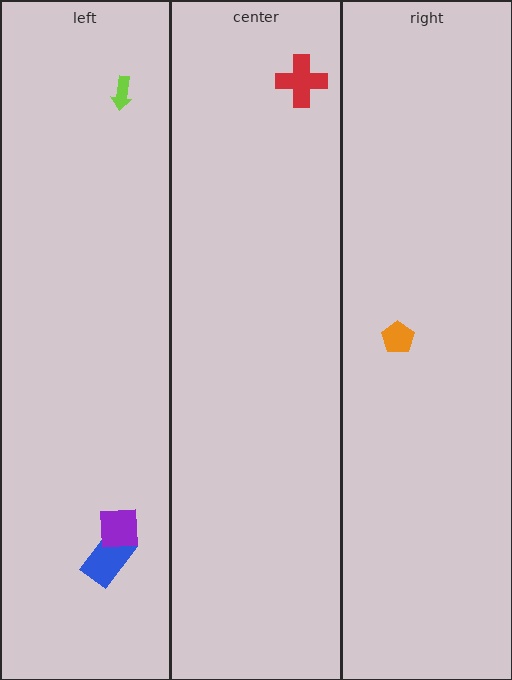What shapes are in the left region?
The blue rectangle, the purple square, the lime arrow.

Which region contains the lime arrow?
The left region.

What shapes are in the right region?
The orange pentagon.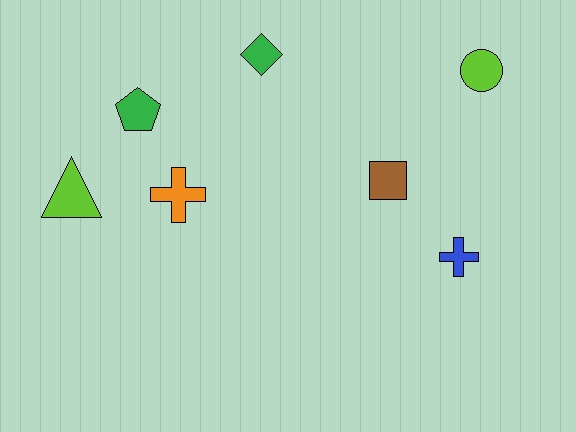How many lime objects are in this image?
There are 2 lime objects.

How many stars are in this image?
There are no stars.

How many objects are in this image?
There are 7 objects.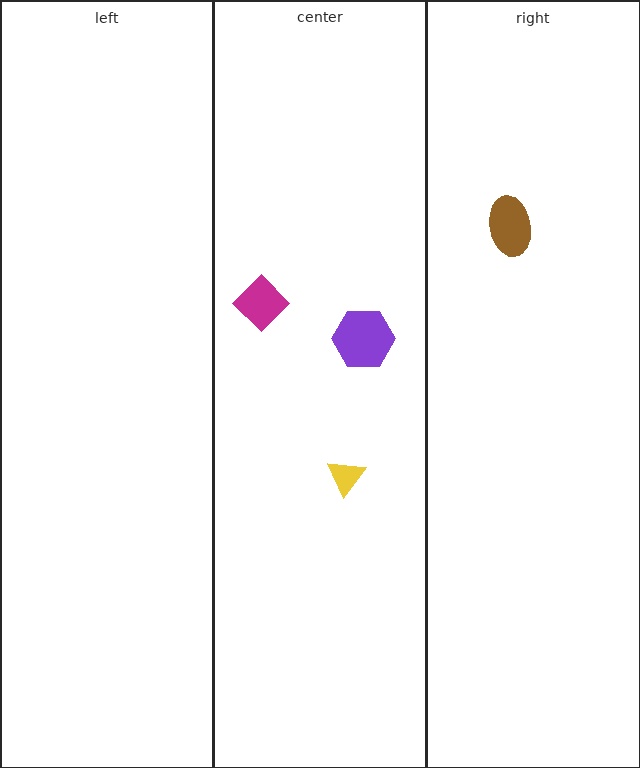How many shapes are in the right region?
1.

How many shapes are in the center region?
3.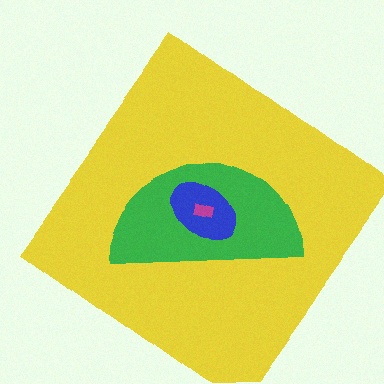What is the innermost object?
The magenta rectangle.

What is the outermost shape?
The yellow diamond.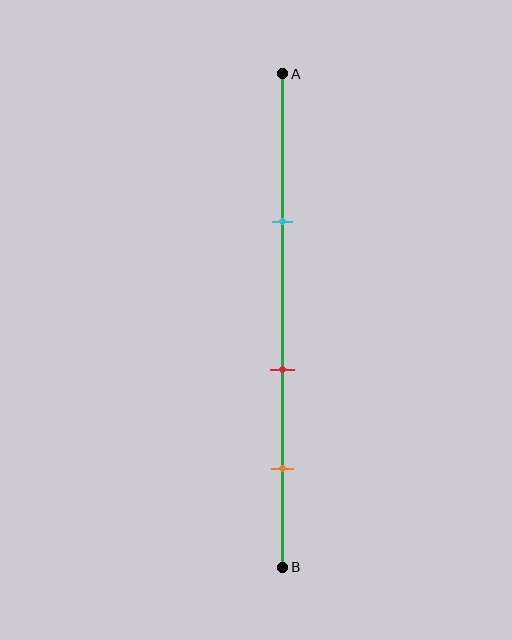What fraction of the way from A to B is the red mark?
The red mark is approximately 60% (0.6) of the way from A to B.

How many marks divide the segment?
There are 3 marks dividing the segment.